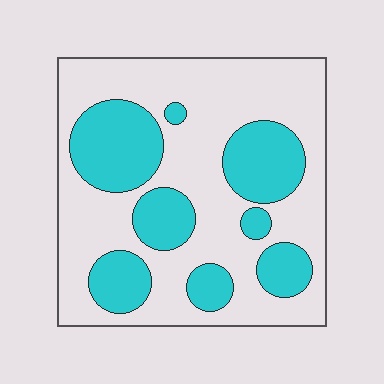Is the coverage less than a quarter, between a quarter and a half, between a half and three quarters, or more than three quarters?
Between a quarter and a half.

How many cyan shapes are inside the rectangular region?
8.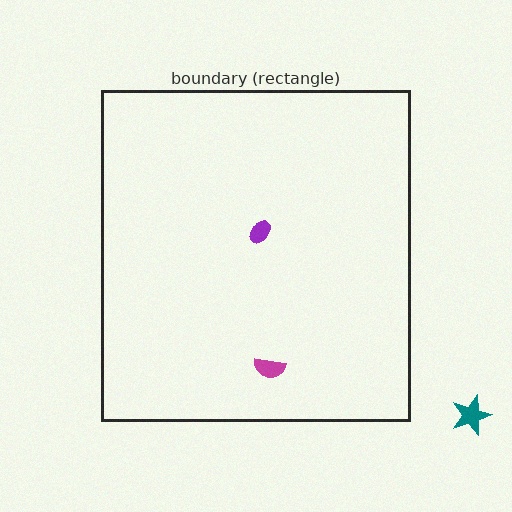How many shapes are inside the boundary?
2 inside, 1 outside.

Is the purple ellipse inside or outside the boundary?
Inside.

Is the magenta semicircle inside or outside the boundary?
Inside.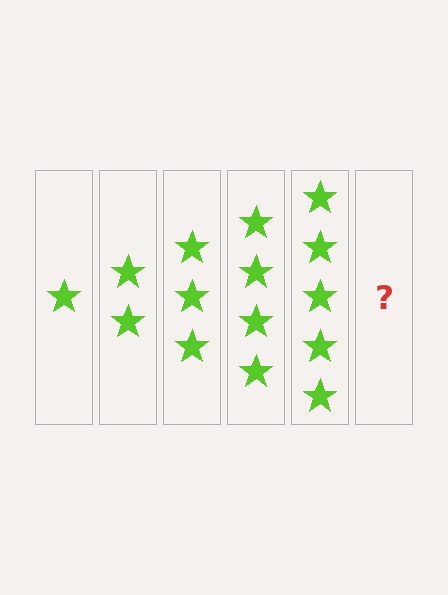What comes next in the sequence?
The next element should be 6 stars.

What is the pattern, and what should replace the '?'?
The pattern is that each step adds one more star. The '?' should be 6 stars.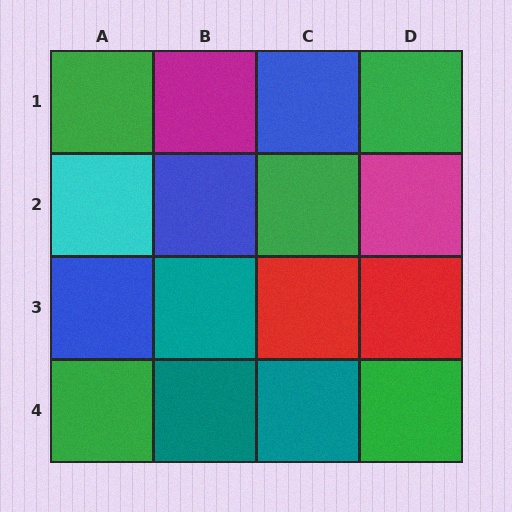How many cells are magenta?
2 cells are magenta.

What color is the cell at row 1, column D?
Green.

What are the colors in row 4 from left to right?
Green, teal, teal, green.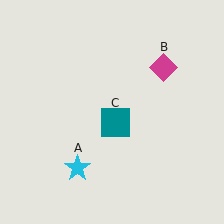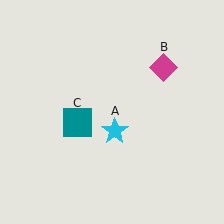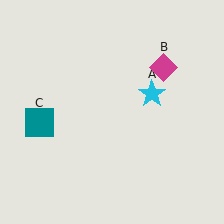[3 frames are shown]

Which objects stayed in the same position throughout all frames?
Magenta diamond (object B) remained stationary.